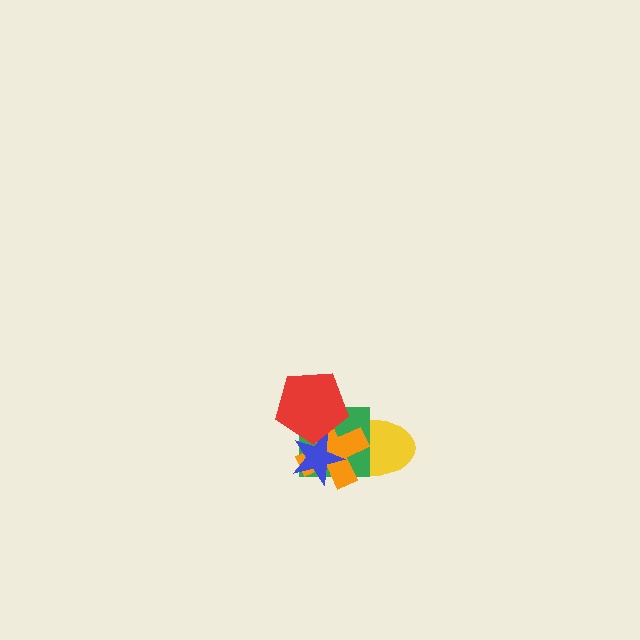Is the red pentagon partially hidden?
No, no other shape covers it.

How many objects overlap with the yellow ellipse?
3 objects overlap with the yellow ellipse.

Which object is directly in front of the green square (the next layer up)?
The orange cross is directly in front of the green square.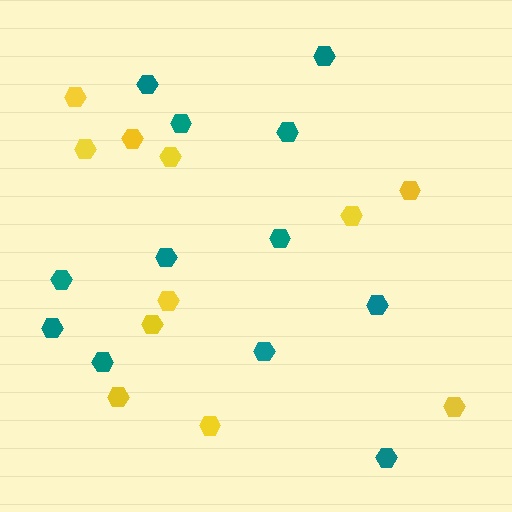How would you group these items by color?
There are 2 groups: one group of yellow hexagons (11) and one group of teal hexagons (12).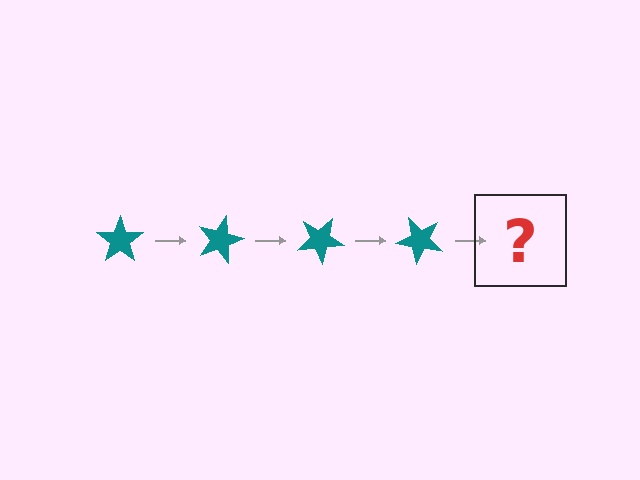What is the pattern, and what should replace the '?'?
The pattern is that the star rotates 15 degrees each step. The '?' should be a teal star rotated 60 degrees.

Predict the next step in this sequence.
The next step is a teal star rotated 60 degrees.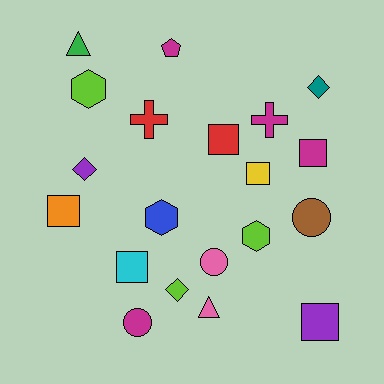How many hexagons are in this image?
There are 3 hexagons.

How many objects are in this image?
There are 20 objects.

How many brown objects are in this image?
There is 1 brown object.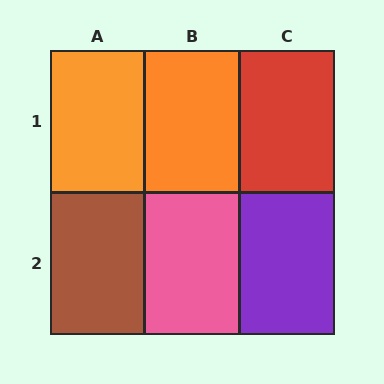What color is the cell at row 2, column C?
Purple.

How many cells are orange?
2 cells are orange.